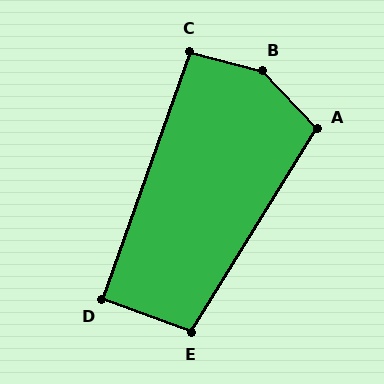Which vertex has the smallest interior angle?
D, at approximately 91 degrees.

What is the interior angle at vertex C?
Approximately 95 degrees (approximately right).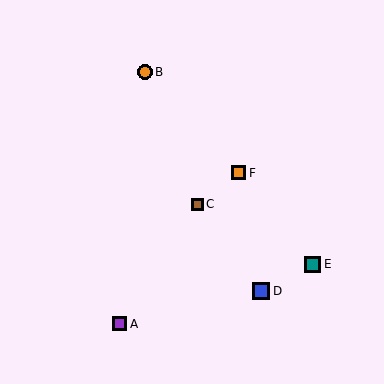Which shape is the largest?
The blue square (labeled D) is the largest.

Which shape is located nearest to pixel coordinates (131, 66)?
The orange circle (labeled B) at (145, 72) is nearest to that location.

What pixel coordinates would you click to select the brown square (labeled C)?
Click at (197, 204) to select the brown square C.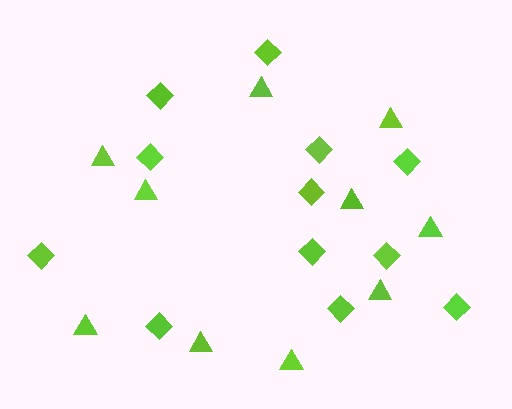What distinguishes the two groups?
There are 2 groups: one group of triangles (10) and one group of diamonds (12).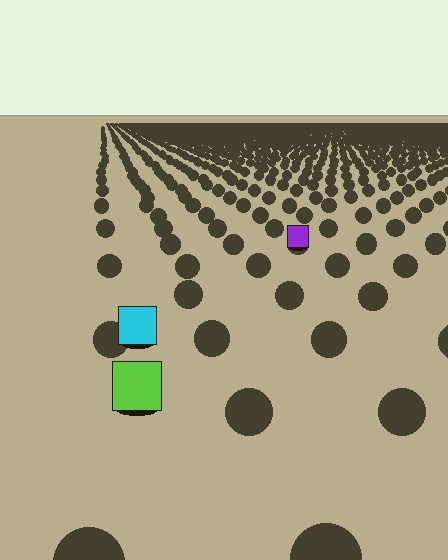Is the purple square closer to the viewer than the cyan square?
No. The cyan square is closer — you can tell from the texture gradient: the ground texture is coarser near it.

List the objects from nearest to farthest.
From nearest to farthest: the lime square, the cyan square, the purple square.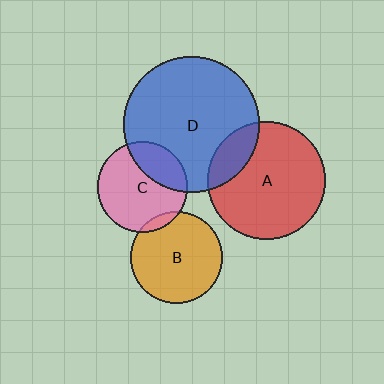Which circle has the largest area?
Circle D (blue).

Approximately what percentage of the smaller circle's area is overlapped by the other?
Approximately 30%.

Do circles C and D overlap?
Yes.